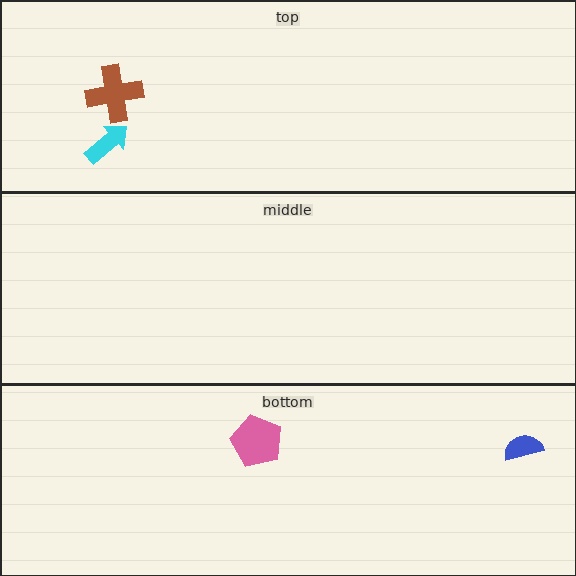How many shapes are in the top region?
2.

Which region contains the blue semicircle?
The bottom region.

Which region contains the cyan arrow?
The top region.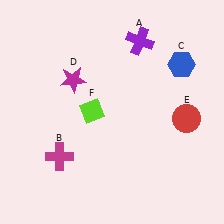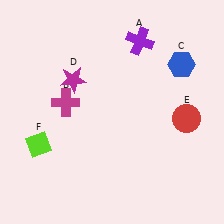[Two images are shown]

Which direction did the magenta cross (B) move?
The magenta cross (B) moved up.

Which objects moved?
The objects that moved are: the magenta cross (B), the lime diamond (F).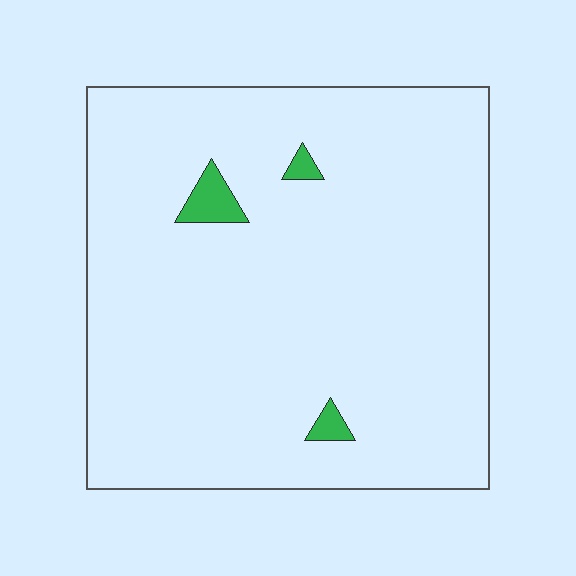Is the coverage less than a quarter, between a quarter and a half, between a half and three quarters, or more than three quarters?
Less than a quarter.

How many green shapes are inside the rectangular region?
3.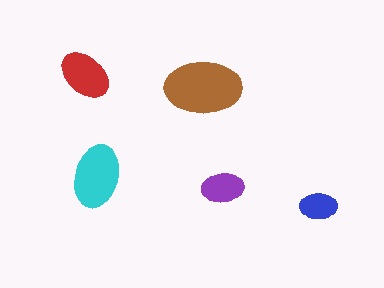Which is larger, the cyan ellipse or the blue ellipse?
The cyan one.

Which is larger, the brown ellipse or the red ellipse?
The brown one.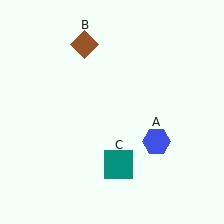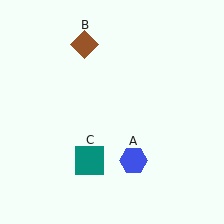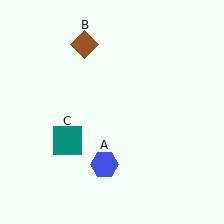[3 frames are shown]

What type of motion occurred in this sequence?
The blue hexagon (object A), teal square (object C) rotated clockwise around the center of the scene.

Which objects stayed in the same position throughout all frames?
Brown diamond (object B) remained stationary.